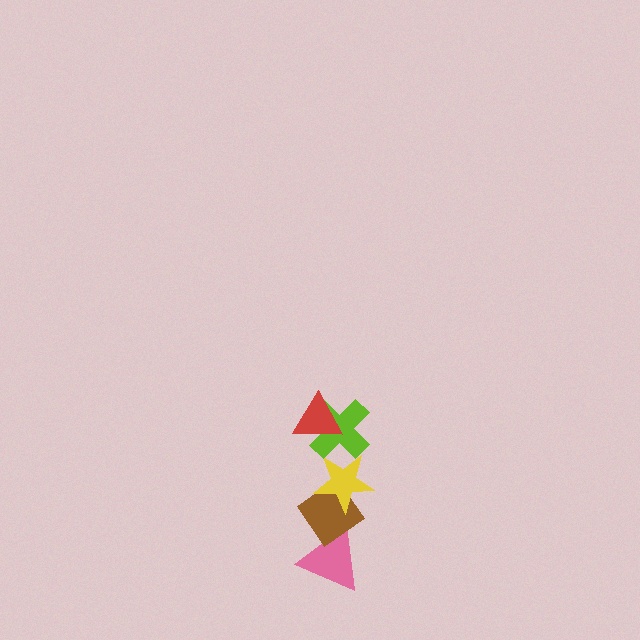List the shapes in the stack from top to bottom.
From top to bottom: the red triangle, the lime cross, the yellow star, the brown diamond, the pink triangle.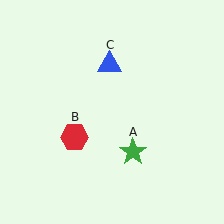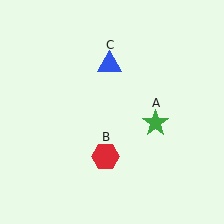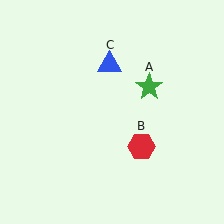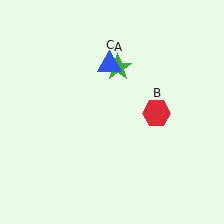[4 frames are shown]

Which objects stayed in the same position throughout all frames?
Blue triangle (object C) remained stationary.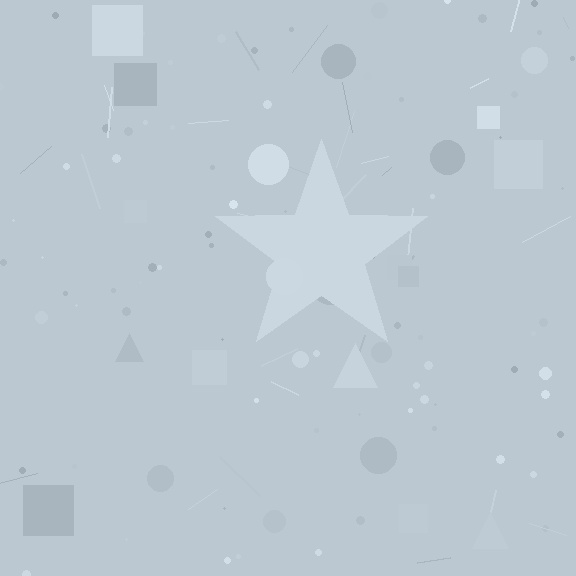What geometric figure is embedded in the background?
A star is embedded in the background.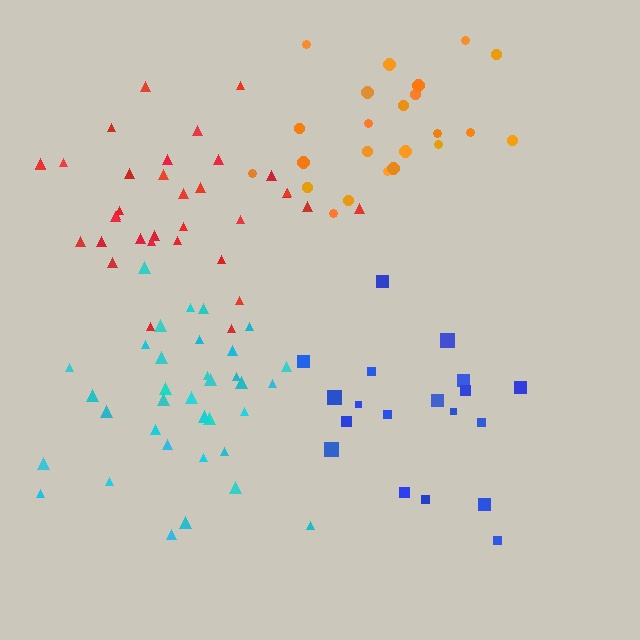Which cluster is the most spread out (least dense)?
Blue.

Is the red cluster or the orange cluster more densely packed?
Red.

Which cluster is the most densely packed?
Red.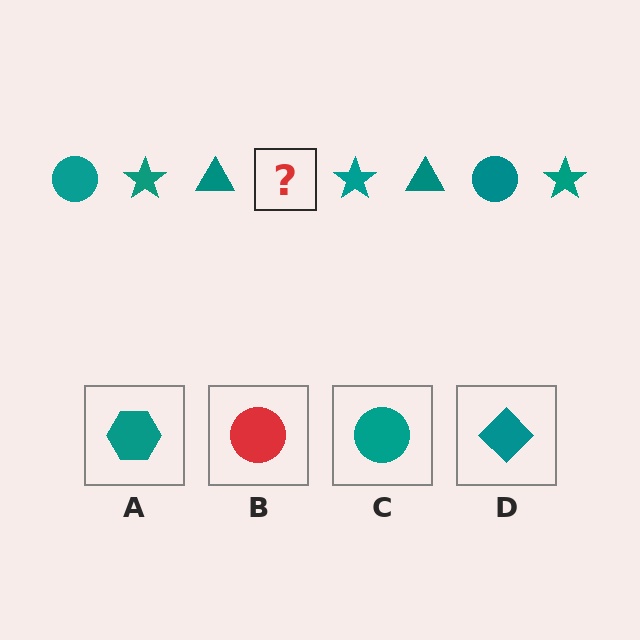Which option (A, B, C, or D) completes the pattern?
C.